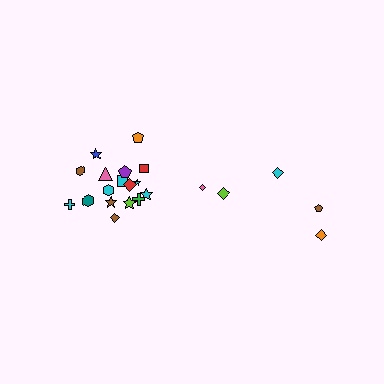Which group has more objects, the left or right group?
The left group.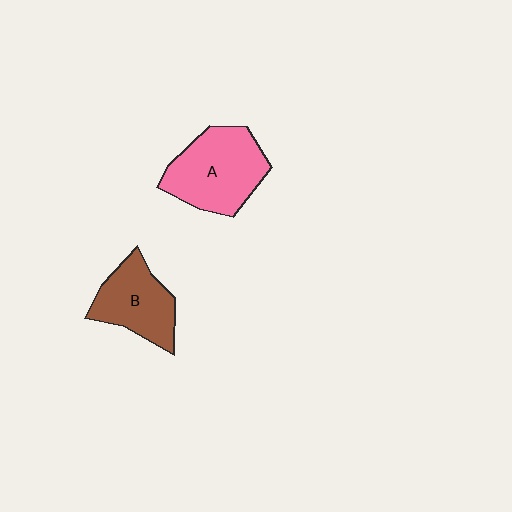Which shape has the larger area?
Shape A (pink).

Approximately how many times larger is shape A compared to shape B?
Approximately 1.3 times.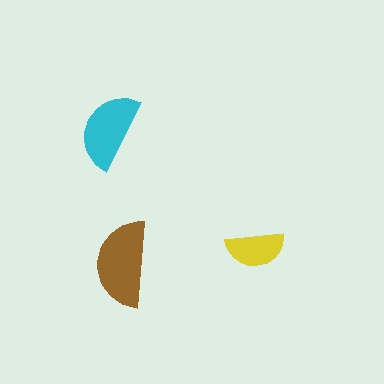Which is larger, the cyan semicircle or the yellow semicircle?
The cyan one.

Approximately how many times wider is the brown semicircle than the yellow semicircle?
About 1.5 times wider.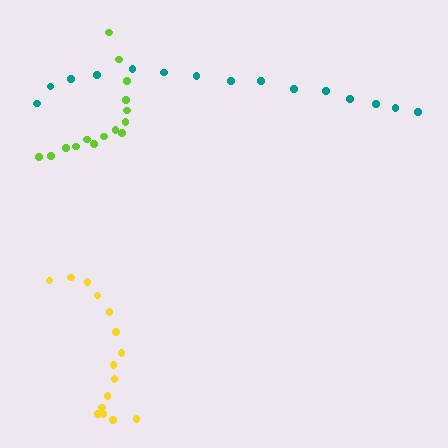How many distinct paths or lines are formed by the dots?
There are 3 distinct paths.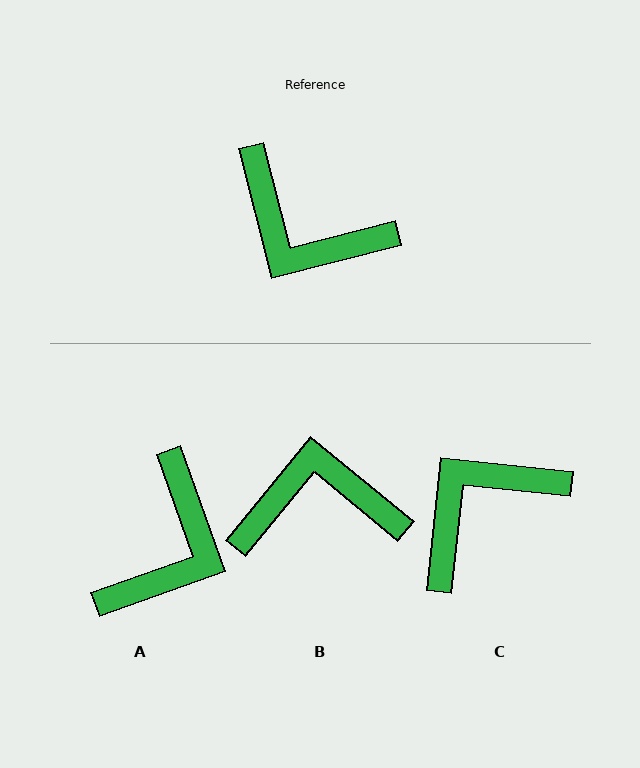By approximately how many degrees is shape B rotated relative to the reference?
Approximately 144 degrees clockwise.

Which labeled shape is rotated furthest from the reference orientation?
B, about 144 degrees away.